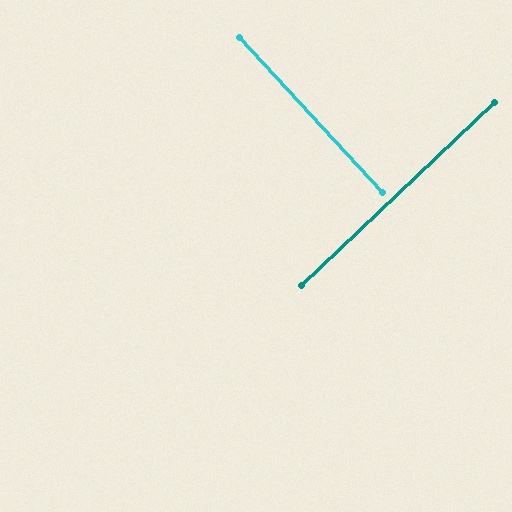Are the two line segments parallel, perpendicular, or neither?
Perpendicular — they meet at approximately 89°.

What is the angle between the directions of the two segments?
Approximately 89 degrees.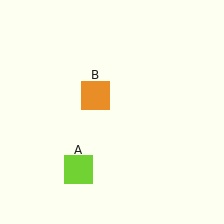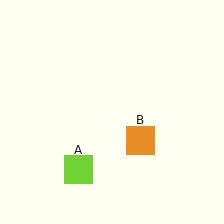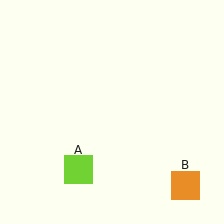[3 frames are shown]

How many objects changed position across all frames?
1 object changed position: orange square (object B).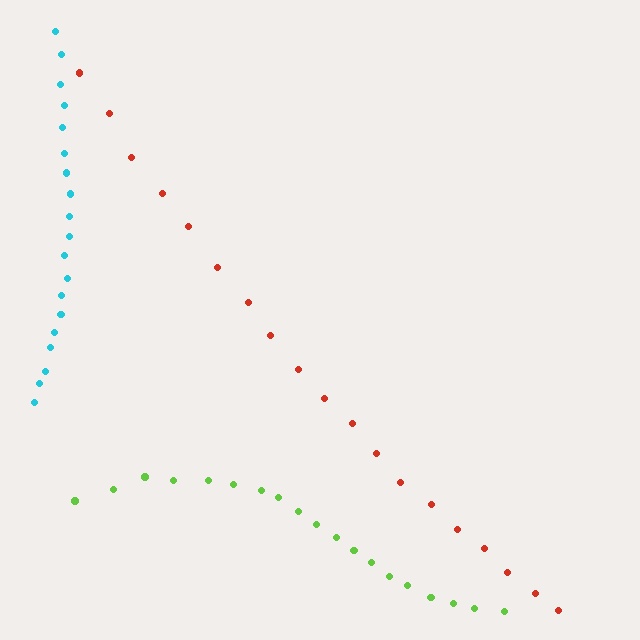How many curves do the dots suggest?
There are 3 distinct paths.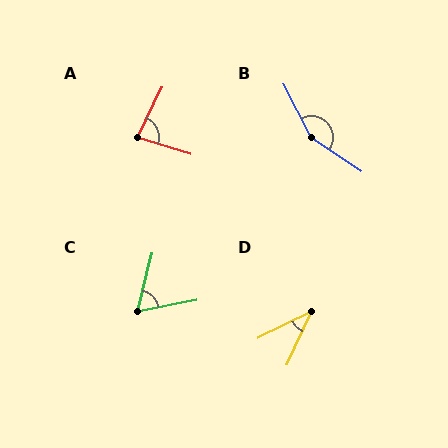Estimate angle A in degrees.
Approximately 82 degrees.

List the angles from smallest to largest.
D (39°), C (65°), A (82°), B (151°).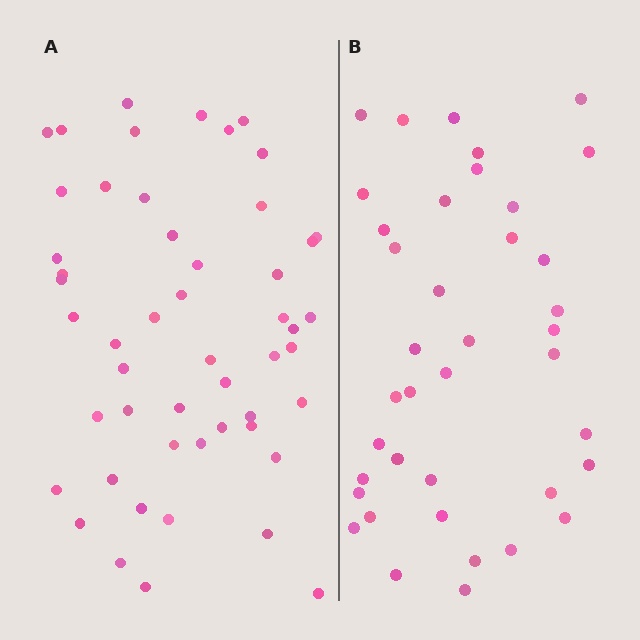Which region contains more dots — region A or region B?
Region A (the left region) has more dots.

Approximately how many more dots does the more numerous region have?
Region A has roughly 12 or so more dots than region B.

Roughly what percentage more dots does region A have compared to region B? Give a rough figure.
About 30% more.